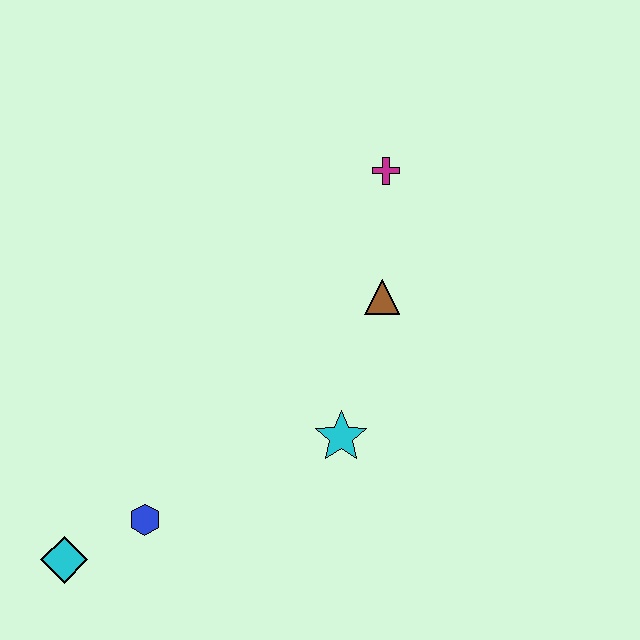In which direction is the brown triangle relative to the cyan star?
The brown triangle is above the cyan star.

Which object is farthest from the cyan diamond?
The magenta cross is farthest from the cyan diamond.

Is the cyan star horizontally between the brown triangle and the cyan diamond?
Yes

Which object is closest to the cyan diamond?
The blue hexagon is closest to the cyan diamond.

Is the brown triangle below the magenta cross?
Yes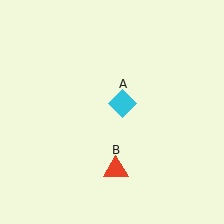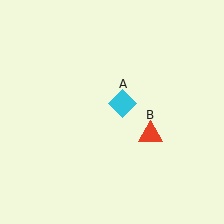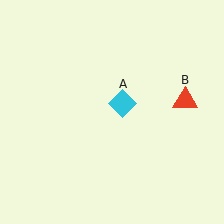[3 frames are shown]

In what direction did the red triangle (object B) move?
The red triangle (object B) moved up and to the right.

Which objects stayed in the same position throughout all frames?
Cyan diamond (object A) remained stationary.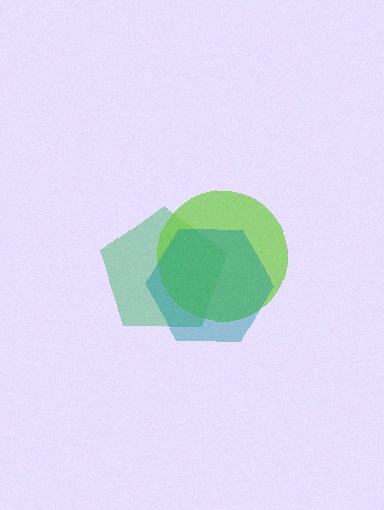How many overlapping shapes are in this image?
There are 3 overlapping shapes in the image.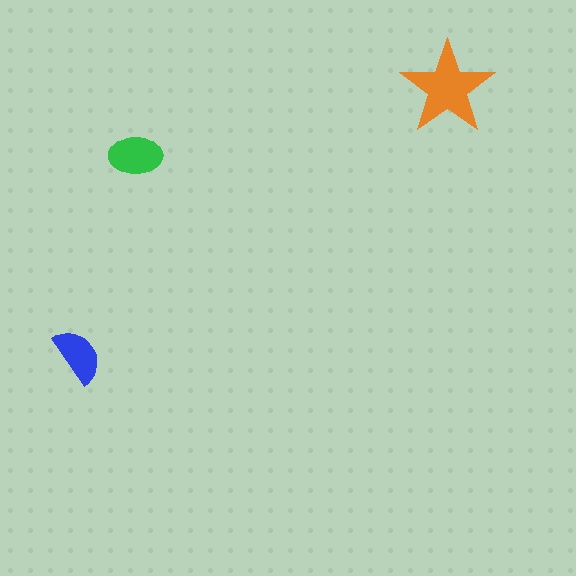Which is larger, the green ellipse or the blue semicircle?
The green ellipse.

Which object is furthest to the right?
The orange star is rightmost.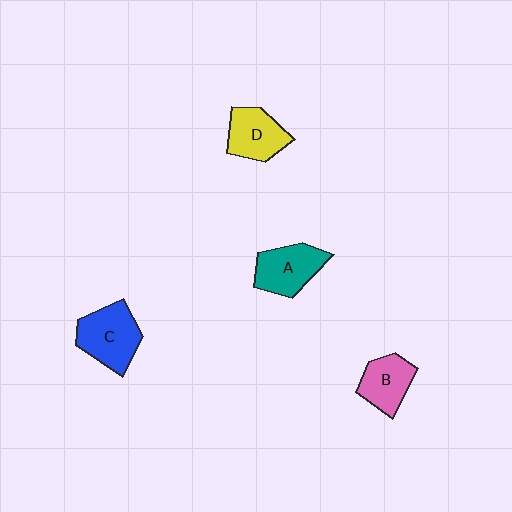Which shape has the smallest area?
Shape B (pink).